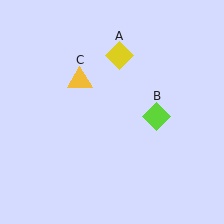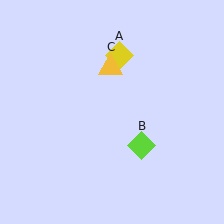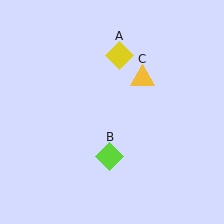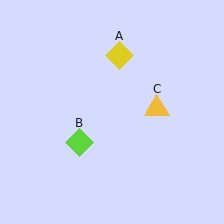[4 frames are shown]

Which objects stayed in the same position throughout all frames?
Yellow diamond (object A) remained stationary.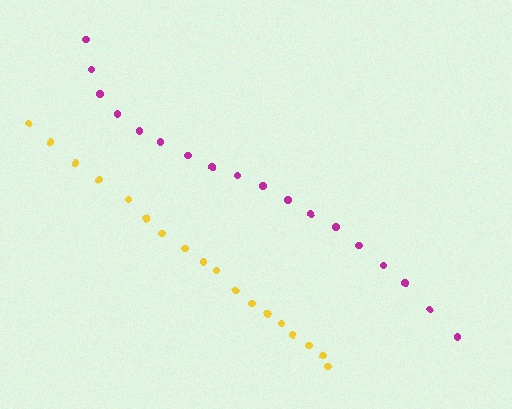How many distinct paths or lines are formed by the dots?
There are 2 distinct paths.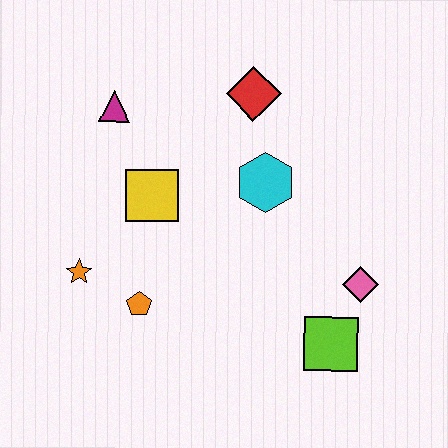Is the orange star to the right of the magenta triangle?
No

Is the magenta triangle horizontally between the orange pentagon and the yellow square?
No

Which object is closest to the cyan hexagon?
The red diamond is closest to the cyan hexagon.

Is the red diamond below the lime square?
No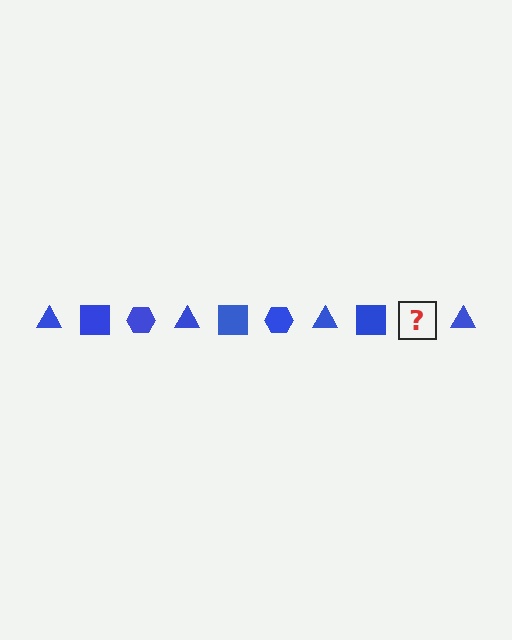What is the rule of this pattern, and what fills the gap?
The rule is that the pattern cycles through triangle, square, hexagon shapes in blue. The gap should be filled with a blue hexagon.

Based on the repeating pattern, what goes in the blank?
The blank should be a blue hexagon.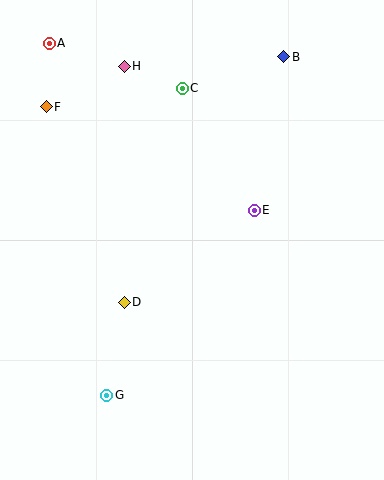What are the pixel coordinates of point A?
Point A is at (49, 43).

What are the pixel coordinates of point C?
Point C is at (182, 88).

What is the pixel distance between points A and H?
The distance between A and H is 79 pixels.